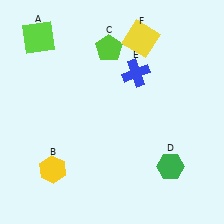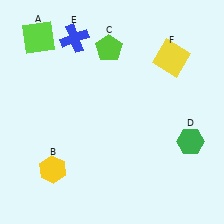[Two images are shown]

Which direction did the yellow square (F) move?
The yellow square (F) moved right.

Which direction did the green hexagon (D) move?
The green hexagon (D) moved up.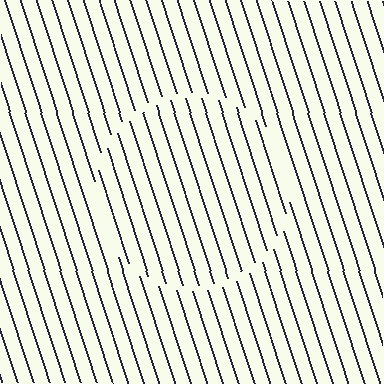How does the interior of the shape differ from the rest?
The interior of the shape contains the same grating, shifted by half a period — the contour is defined by the phase discontinuity where line-ends from the inner and outer gratings abut.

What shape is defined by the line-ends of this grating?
An illusory circle. The interior of the shape contains the same grating, shifted by half a period — the contour is defined by the phase discontinuity where line-ends from the inner and outer gratings abut.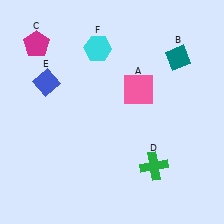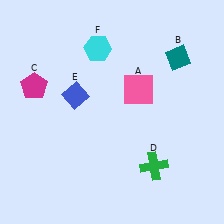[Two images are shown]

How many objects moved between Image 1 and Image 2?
2 objects moved between the two images.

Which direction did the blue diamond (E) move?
The blue diamond (E) moved right.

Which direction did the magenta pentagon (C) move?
The magenta pentagon (C) moved down.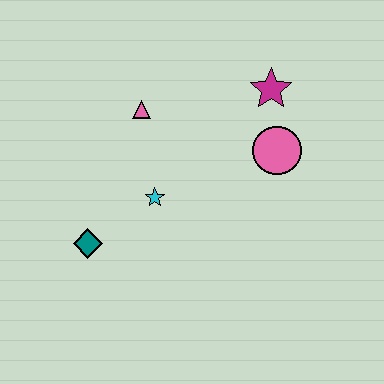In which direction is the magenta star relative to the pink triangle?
The magenta star is to the right of the pink triangle.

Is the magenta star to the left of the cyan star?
No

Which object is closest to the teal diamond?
The cyan star is closest to the teal diamond.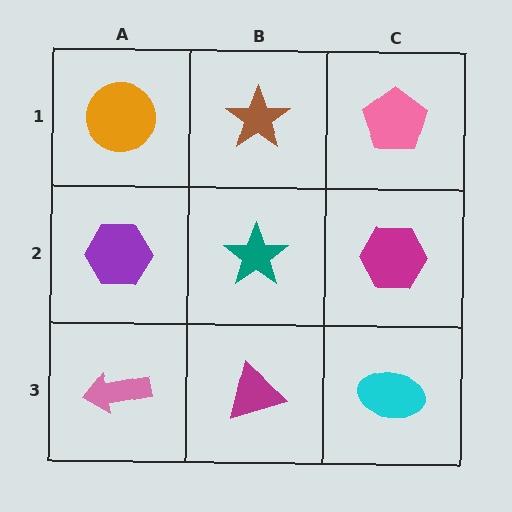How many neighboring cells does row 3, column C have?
2.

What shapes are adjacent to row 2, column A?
An orange circle (row 1, column A), a pink arrow (row 3, column A), a teal star (row 2, column B).